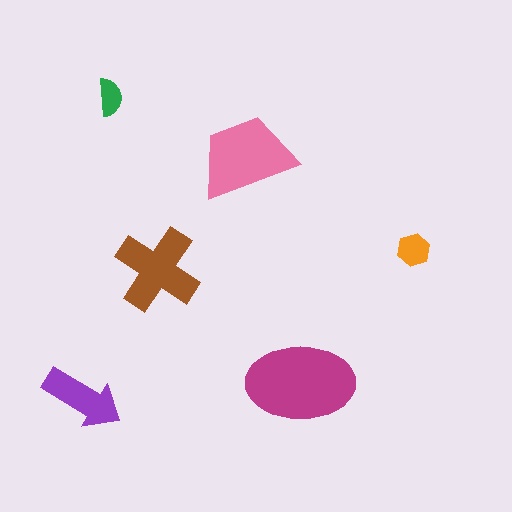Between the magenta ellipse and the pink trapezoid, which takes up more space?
The magenta ellipse.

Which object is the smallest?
The green semicircle.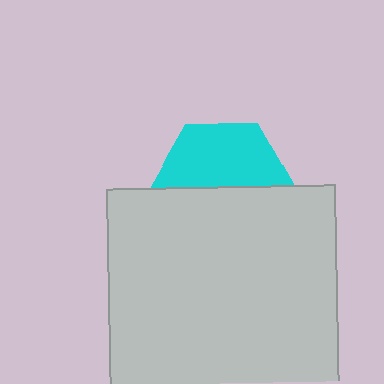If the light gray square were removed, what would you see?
You would see the complete cyan hexagon.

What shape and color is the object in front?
The object in front is a light gray square.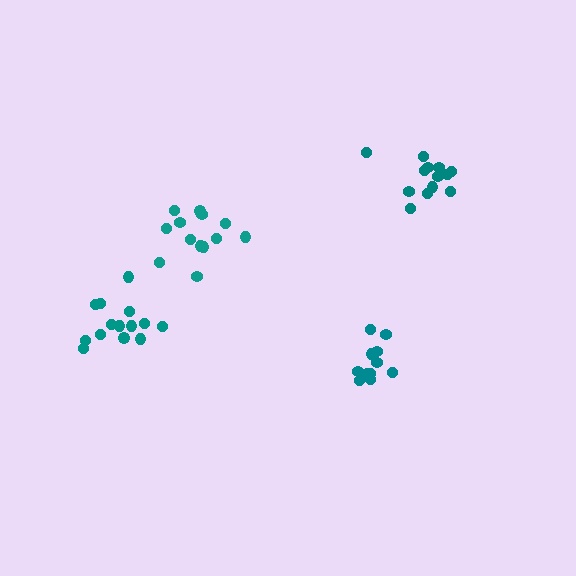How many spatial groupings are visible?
There are 4 spatial groupings.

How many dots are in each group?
Group 1: 11 dots, Group 2: 14 dots, Group 3: 13 dots, Group 4: 13 dots (51 total).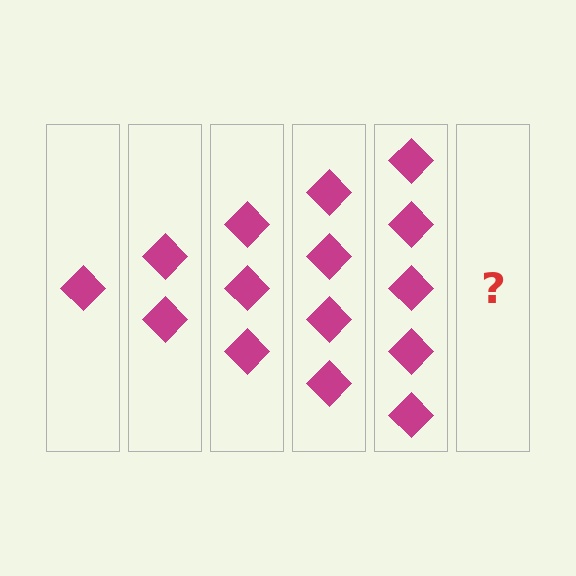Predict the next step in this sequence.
The next step is 6 diamonds.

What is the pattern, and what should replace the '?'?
The pattern is that each step adds one more diamond. The '?' should be 6 diamonds.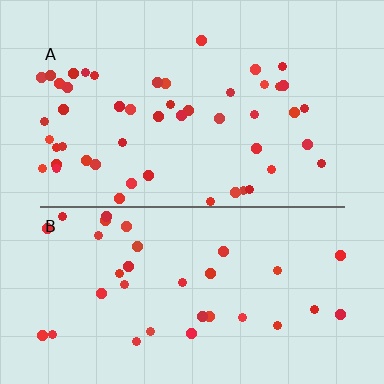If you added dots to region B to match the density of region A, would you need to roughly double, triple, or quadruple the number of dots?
Approximately double.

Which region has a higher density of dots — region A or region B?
A (the top).